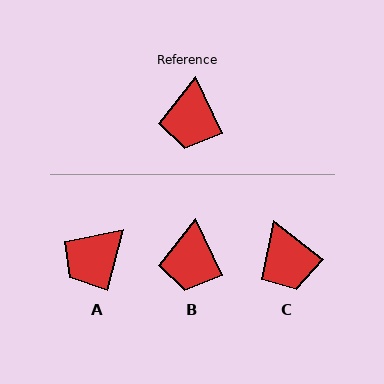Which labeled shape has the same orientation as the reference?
B.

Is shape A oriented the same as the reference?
No, it is off by about 39 degrees.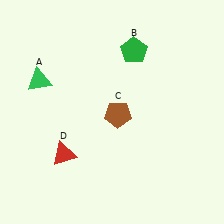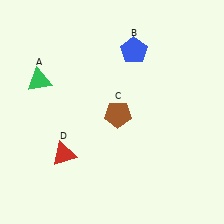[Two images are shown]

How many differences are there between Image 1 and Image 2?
There is 1 difference between the two images.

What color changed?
The pentagon (B) changed from green in Image 1 to blue in Image 2.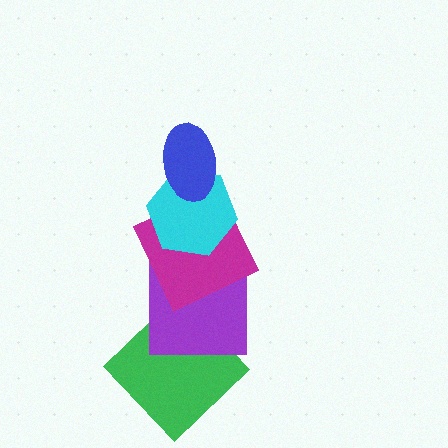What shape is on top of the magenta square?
The cyan hexagon is on top of the magenta square.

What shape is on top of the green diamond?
The purple square is on top of the green diamond.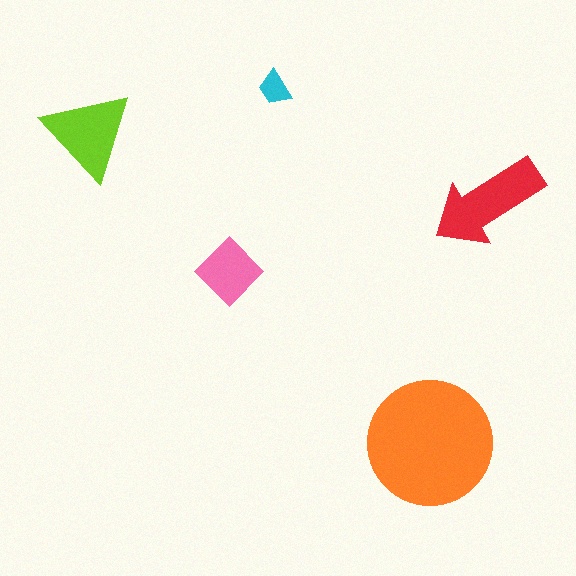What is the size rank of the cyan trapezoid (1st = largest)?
5th.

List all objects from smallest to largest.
The cyan trapezoid, the pink diamond, the lime triangle, the red arrow, the orange circle.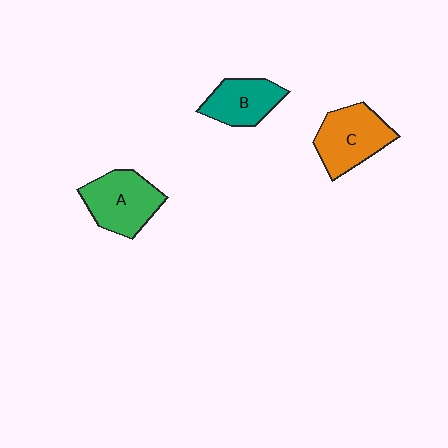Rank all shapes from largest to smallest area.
From largest to smallest: C (orange), A (green), B (teal).